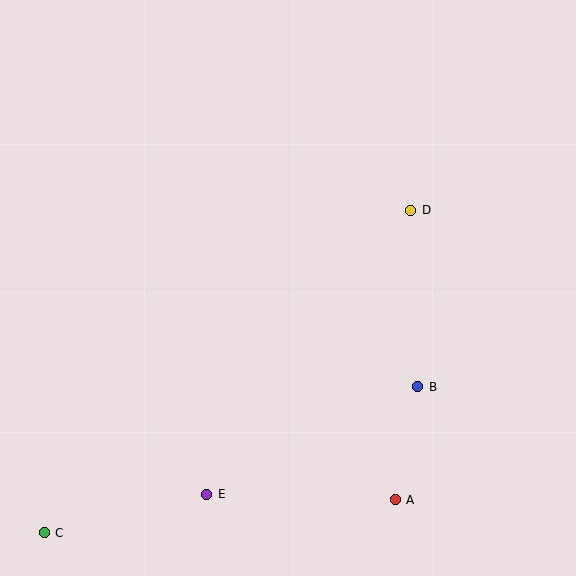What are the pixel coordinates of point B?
Point B is at (418, 387).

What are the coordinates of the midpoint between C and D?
The midpoint between C and D is at (227, 371).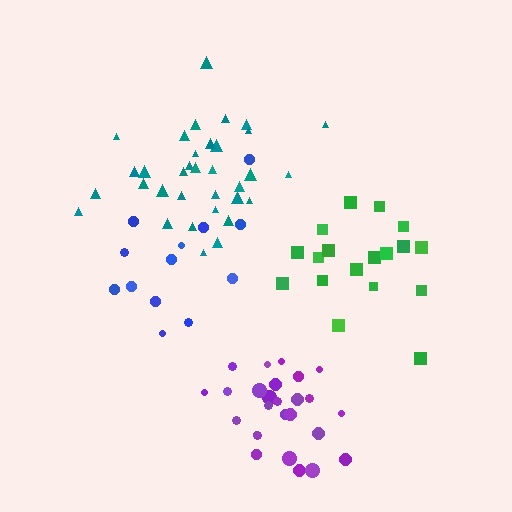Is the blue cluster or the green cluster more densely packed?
Green.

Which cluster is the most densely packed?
Purple.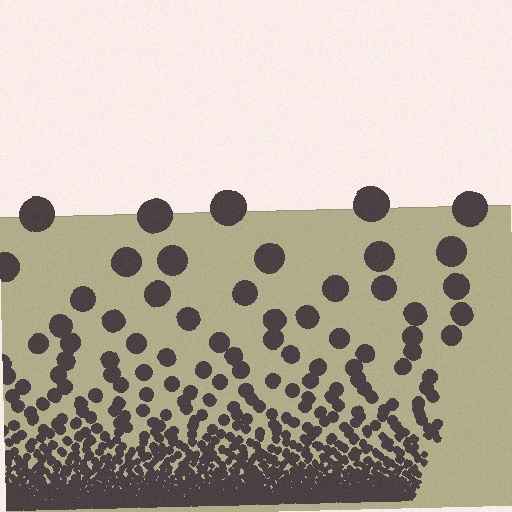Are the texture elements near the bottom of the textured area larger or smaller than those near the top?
Smaller. The gradient is inverted — elements near the bottom are smaller and denser.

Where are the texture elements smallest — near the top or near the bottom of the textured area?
Near the bottom.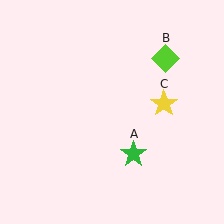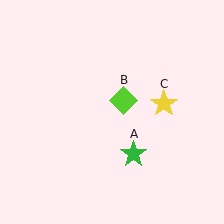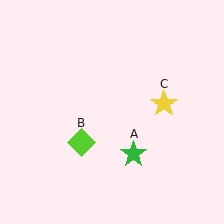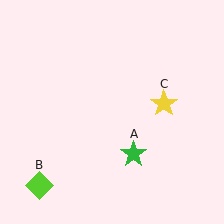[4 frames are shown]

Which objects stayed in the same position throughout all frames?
Green star (object A) and yellow star (object C) remained stationary.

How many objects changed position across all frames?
1 object changed position: lime diamond (object B).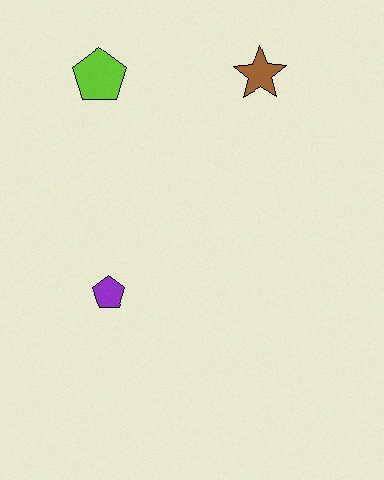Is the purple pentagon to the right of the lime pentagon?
Yes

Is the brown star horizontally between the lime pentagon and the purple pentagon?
No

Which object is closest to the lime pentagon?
The brown star is closest to the lime pentagon.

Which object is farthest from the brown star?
The purple pentagon is farthest from the brown star.